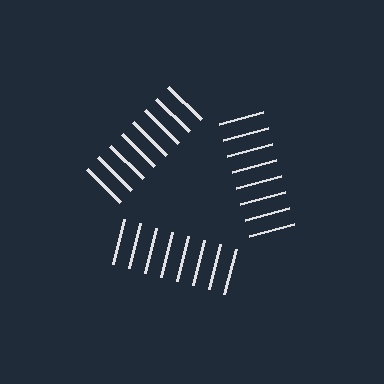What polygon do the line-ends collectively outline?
An illusory triangle — the line segments terminate on its edges but no continuous stroke is drawn.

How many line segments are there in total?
24 — 8 along each of the 3 edges.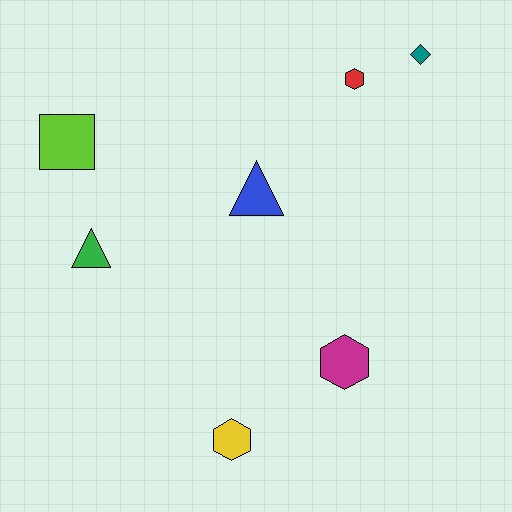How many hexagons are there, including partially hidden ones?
There are 3 hexagons.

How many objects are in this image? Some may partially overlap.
There are 7 objects.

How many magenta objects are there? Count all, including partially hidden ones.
There is 1 magenta object.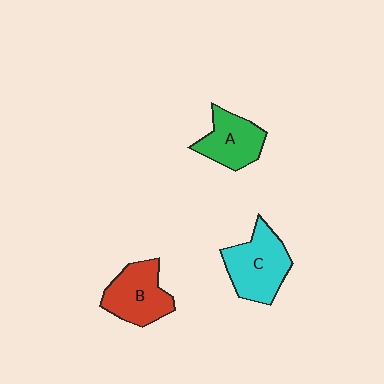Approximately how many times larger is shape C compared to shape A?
Approximately 1.3 times.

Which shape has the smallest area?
Shape A (green).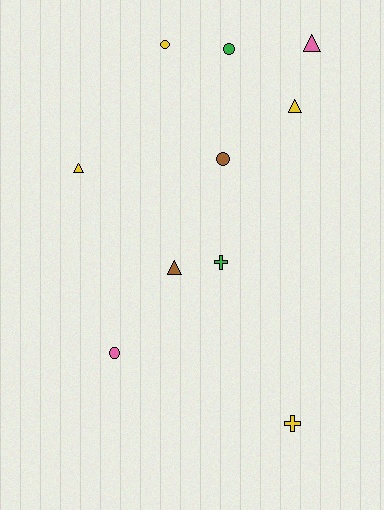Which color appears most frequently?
Yellow, with 4 objects.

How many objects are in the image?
There are 10 objects.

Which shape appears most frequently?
Circle, with 4 objects.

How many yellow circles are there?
There is 1 yellow circle.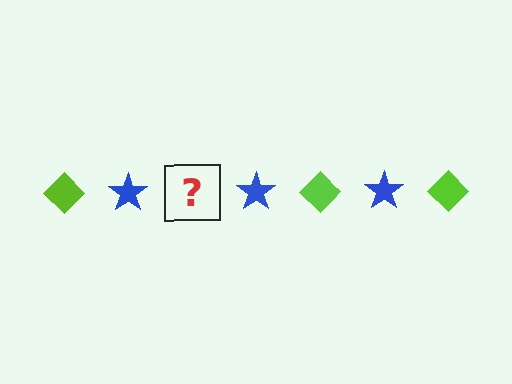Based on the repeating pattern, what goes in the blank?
The blank should be a lime diamond.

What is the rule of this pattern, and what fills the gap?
The rule is that the pattern alternates between lime diamond and blue star. The gap should be filled with a lime diamond.